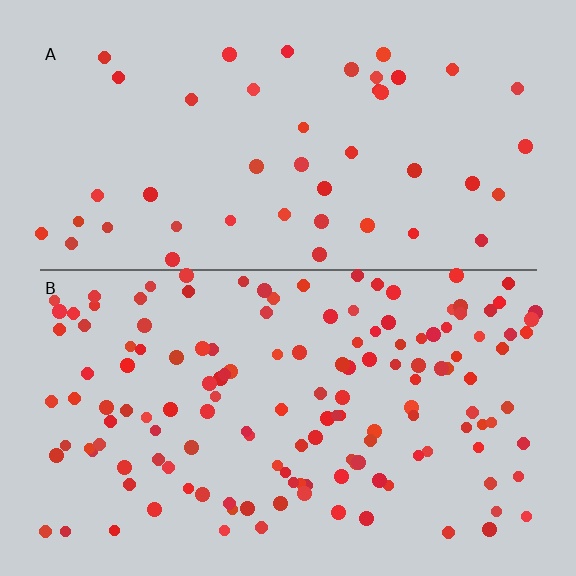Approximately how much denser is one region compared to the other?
Approximately 3.2× — region B over region A.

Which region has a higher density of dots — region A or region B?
B (the bottom).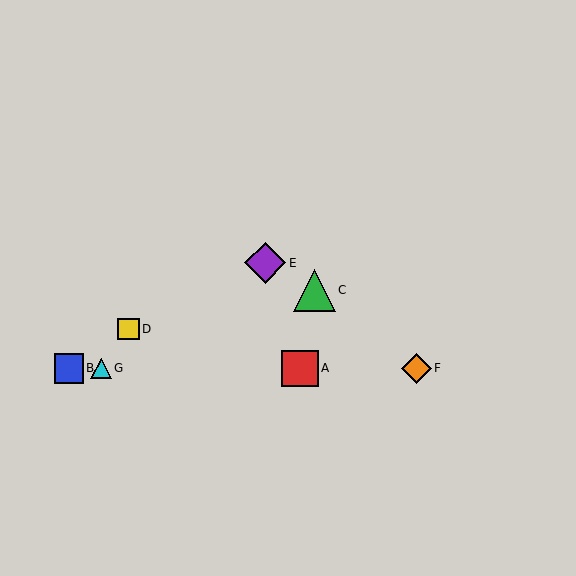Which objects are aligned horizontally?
Objects A, B, F, G are aligned horizontally.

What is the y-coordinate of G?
Object G is at y≈368.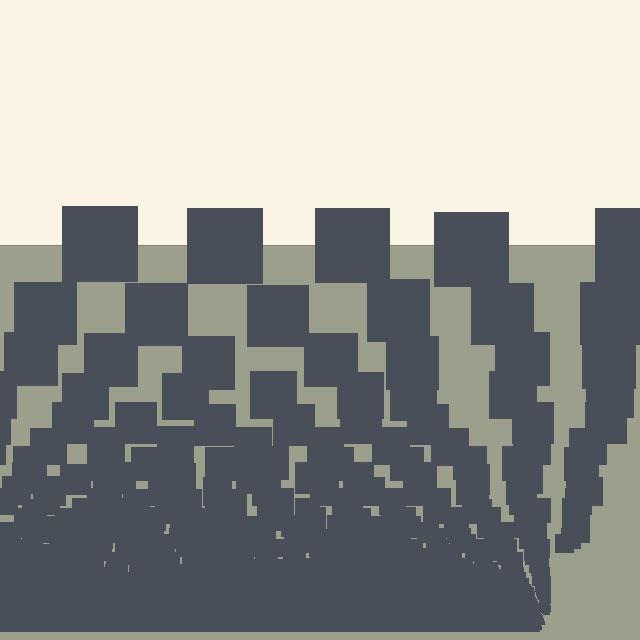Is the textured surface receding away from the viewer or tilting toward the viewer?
The surface appears to tilt toward the viewer. Texture elements get larger and sparser toward the top.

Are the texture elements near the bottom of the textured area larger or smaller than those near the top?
Smaller. The gradient is inverted — elements near the bottom are smaller and denser.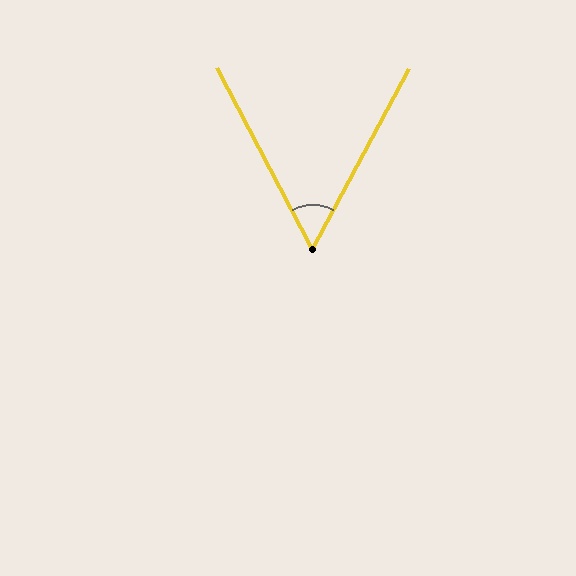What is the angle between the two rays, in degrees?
Approximately 56 degrees.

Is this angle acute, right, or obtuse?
It is acute.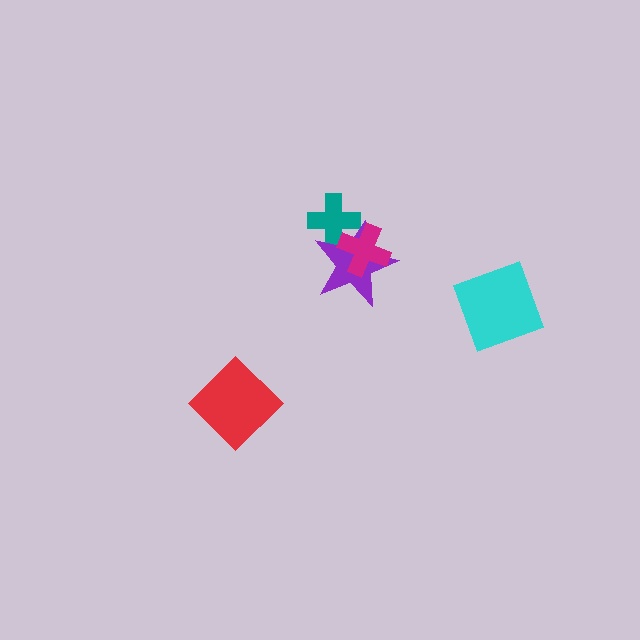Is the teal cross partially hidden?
Yes, it is partially covered by another shape.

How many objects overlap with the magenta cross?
2 objects overlap with the magenta cross.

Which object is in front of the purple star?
The magenta cross is in front of the purple star.